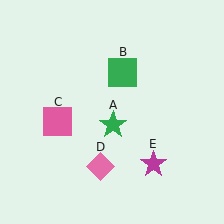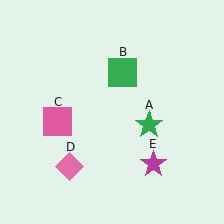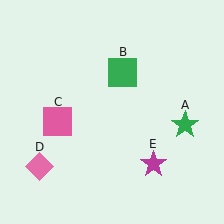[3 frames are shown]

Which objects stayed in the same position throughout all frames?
Green square (object B) and pink square (object C) and magenta star (object E) remained stationary.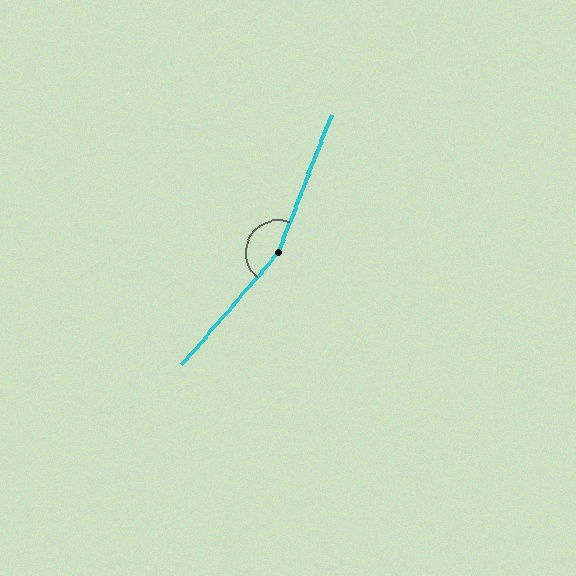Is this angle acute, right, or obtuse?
It is obtuse.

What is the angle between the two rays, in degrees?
Approximately 160 degrees.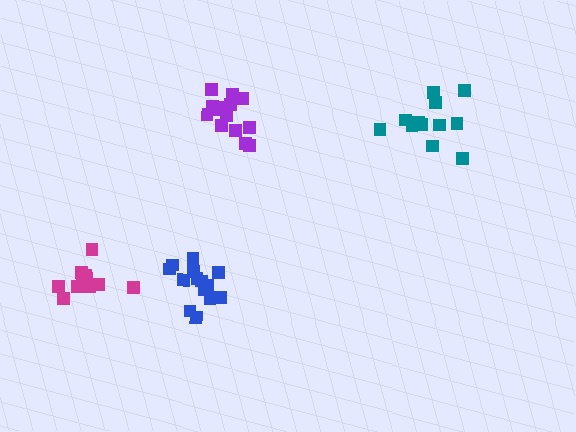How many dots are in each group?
Group 1: 11 dots, Group 2: 14 dots, Group 3: 14 dots, Group 4: 13 dots (52 total).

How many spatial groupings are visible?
There are 4 spatial groupings.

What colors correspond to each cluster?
The clusters are colored: magenta, purple, blue, teal.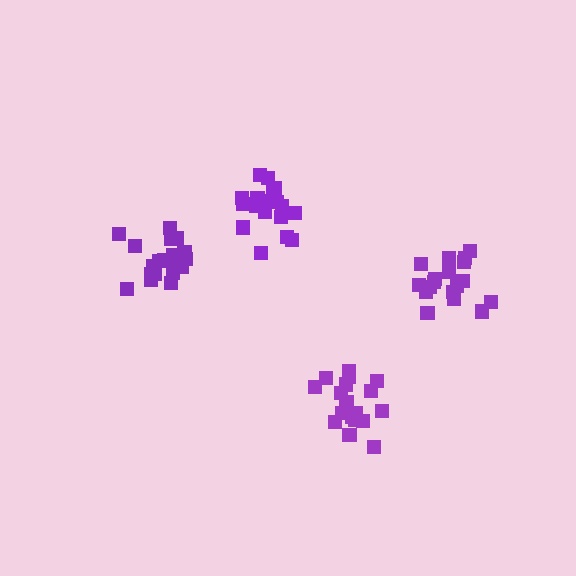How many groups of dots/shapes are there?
There are 4 groups.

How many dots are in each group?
Group 1: 20 dots, Group 2: 19 dots, Group 3: 20 dots, Group 4: 18 dots (77 total).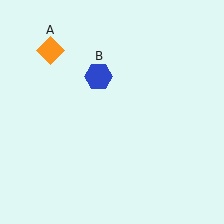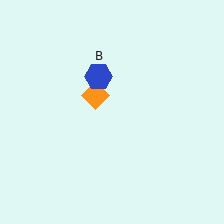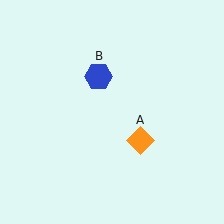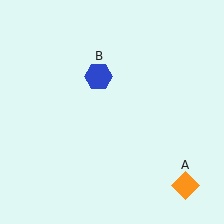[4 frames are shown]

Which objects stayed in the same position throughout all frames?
Blue hexagon (object B) remained stationary.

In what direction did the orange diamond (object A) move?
The orange diamond (object A) moved down and to the right.